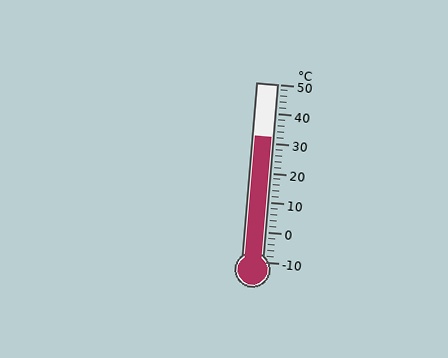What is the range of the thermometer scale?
The thermometer scale ranges from -10°C to 50°C.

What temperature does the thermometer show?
The thermometer shows approximately 32°C.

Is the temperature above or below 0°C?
The temperature is above 0°C.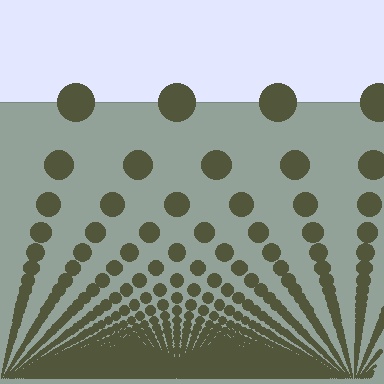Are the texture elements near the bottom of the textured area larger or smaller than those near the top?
Smaller. The gradient is inverted — elements near the bottom are smaller and denser.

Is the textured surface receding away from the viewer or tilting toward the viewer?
The surface appears to tilt toward the viewer. Texture elements get larger and sparser toward the top.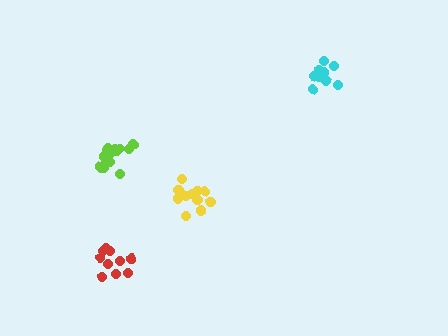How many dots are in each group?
Group 1: 14 dots, Group 2: 16 dots, Group 3: 11 dots, Group 4: 10 dots (51 total).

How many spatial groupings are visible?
There are 4 spatial groupings.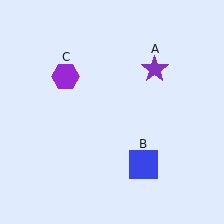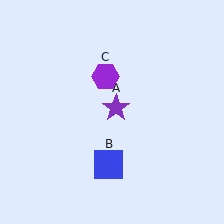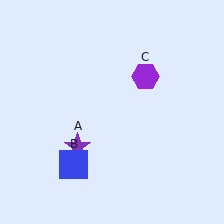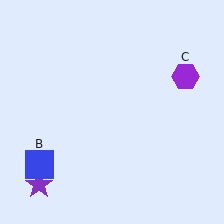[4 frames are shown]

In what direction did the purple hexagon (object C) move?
The purple hexagon (object C) moved right.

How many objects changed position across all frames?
3 objects changed position: purple star (object A), blue square (object B), purple hexagon (object C).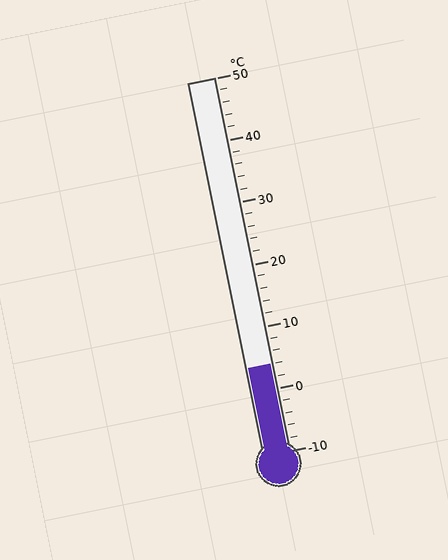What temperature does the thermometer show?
The thermometer shows approximately 4°C.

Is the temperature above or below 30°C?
The temperature is below 30°C.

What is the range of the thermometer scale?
The thermometer scale ranges from -10°C to 50°C.